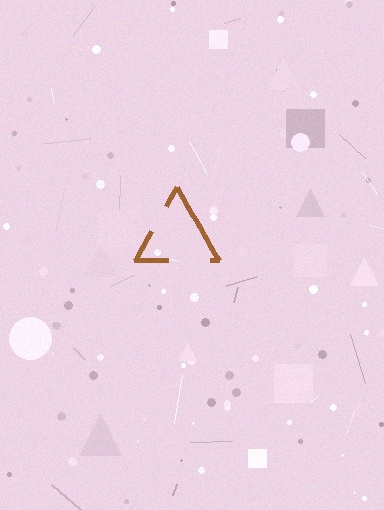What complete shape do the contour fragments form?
The contour fragments form a triangle.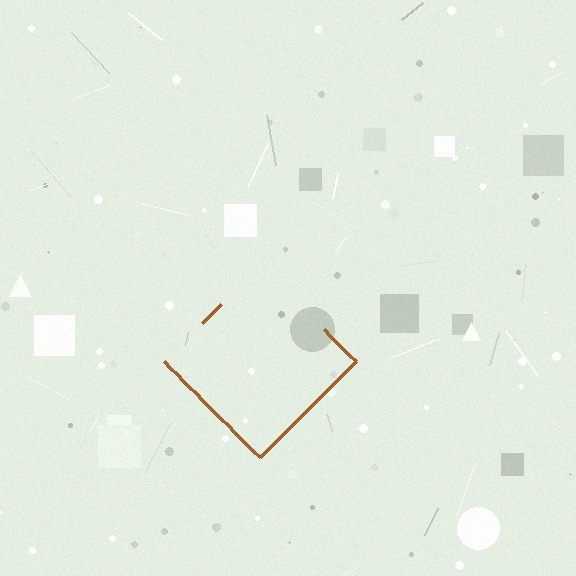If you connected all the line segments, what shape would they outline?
They would outline a diamond.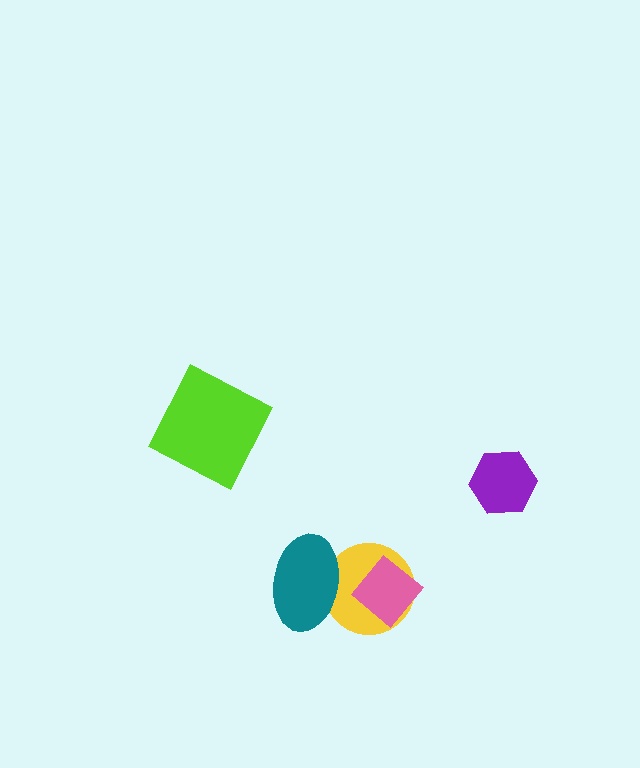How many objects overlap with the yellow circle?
2 objects overlap with the yellow circle.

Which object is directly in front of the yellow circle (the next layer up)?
The teal ellipse is directly in front of the yellow circle.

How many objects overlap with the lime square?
0 objects overlap with the lime square.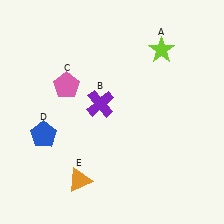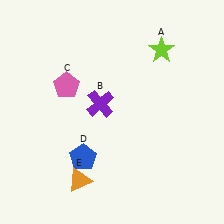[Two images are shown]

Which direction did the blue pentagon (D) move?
The blue pentagon (D) moved right.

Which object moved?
The blue pentagon (D) moved right.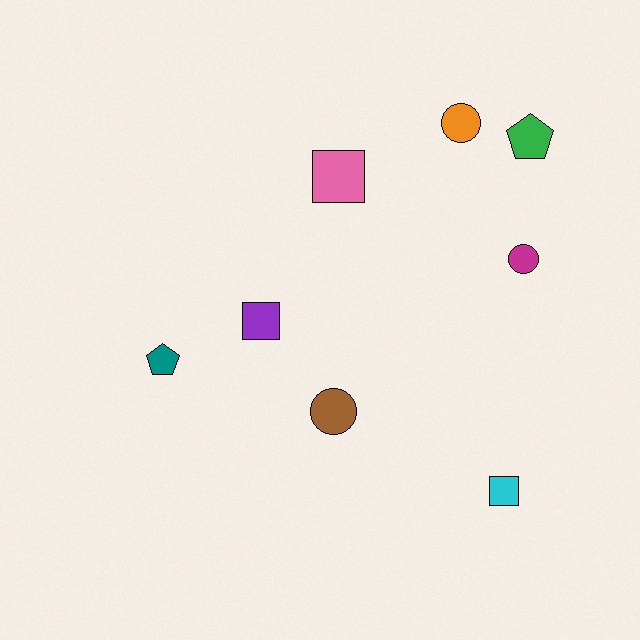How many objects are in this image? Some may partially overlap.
There are 8 objects.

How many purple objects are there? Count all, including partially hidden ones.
There is 1 purple object.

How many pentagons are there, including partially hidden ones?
There are 2 pentagons.